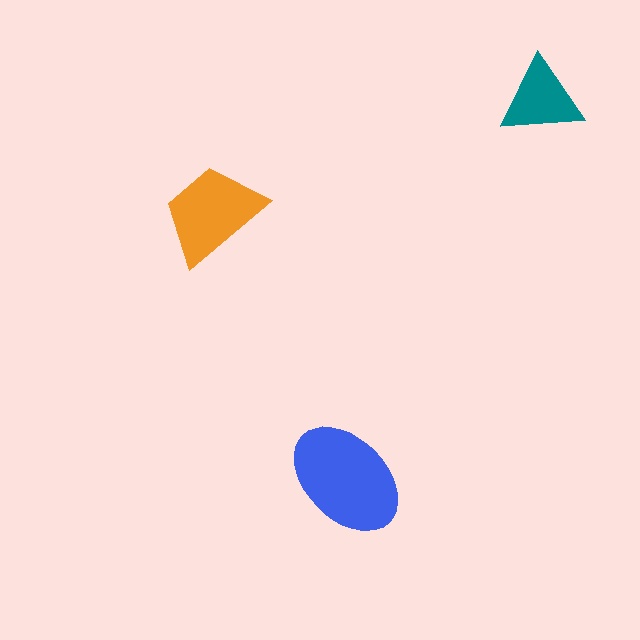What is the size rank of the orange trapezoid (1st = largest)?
2nd.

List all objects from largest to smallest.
The blue ellipse, the orange trapezoid, the teal triangle.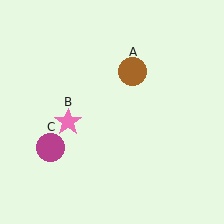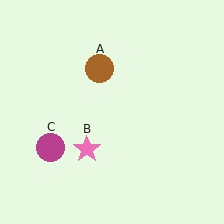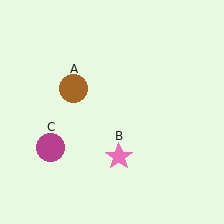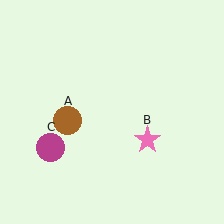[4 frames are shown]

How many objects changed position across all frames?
2 objects changed position: brown circle (object A), pink star (object B).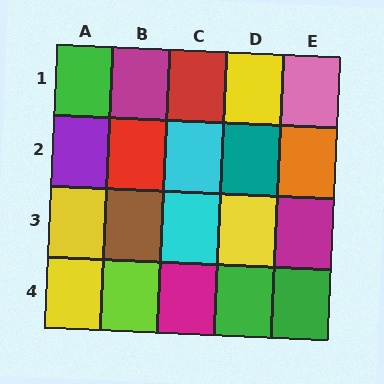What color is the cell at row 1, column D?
Yellow.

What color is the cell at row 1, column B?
Magenta.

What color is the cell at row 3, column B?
Brown.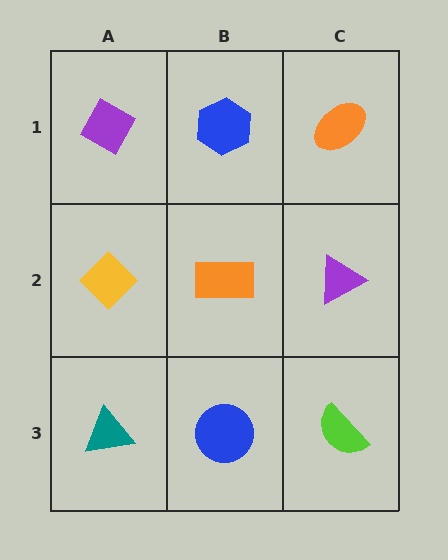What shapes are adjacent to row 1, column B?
An orange rectangle (row 2, column B), a purple diamond (row 1, column A), an orange ellipse (row 1, column C).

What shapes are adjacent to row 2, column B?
A blue hexagon (row 1, column B), a blue circle (row 3, column B), a yellow diamond (row 2, column A), a purple triangle (row 2, column C).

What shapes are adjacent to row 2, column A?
A purple diamond (row 1, column A), a teal triangle (row 3, column A), an orange rectangle (row 2, column B).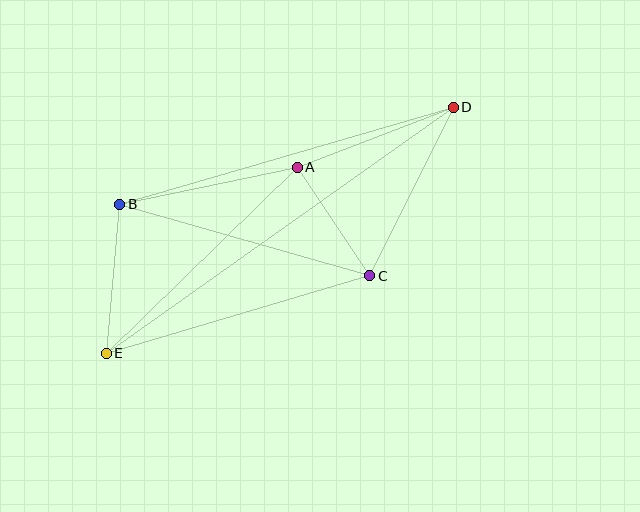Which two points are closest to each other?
Points A and C are closest to each other.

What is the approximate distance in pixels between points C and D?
The distance between C and D is approximately 188 pixels.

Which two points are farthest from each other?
Points D and E are farthest from each other.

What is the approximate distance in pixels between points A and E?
The distance between A and E is approximately 267 pixels.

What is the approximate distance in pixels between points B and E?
The distance between B and E is approximately 150 pixels.